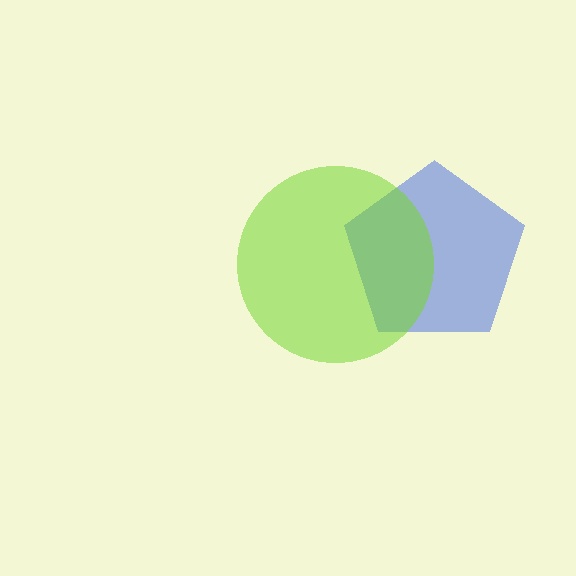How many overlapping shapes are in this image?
There are 2 overlapping shapes in the image.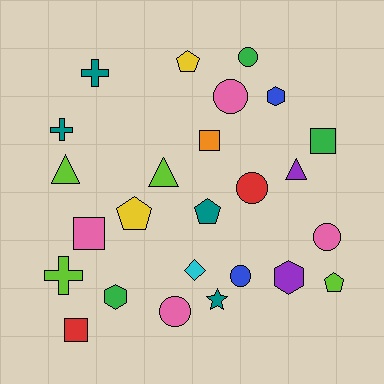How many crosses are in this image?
There are 3 crosses.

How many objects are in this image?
There are 25 objects.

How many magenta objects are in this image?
There are no magenta objects.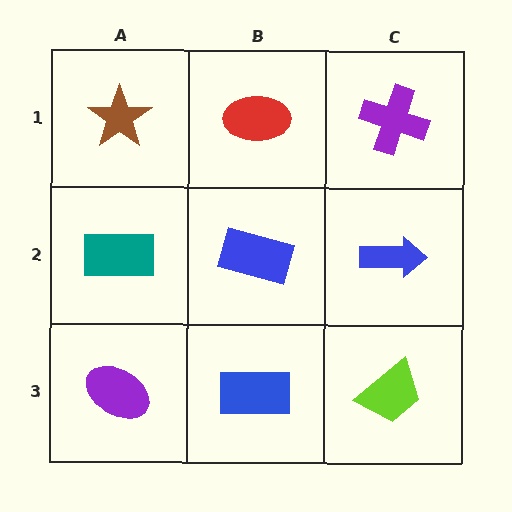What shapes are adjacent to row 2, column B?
A red ellipse (row 1, column B), a blue rectangle (row 3, column B), a teal rectangle (row 2, column A), a blue arrow (row 2, column C).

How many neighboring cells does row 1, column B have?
3.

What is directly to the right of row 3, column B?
A lime trapezoid.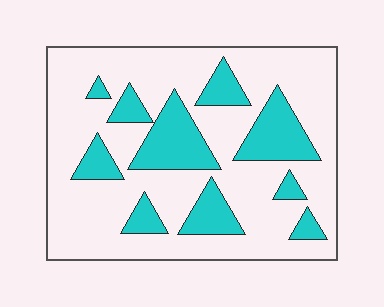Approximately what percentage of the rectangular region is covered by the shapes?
Approximately 25%.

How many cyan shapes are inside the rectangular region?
10.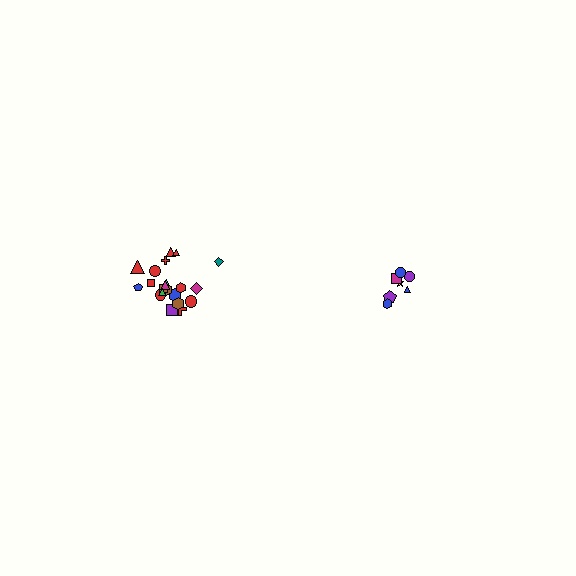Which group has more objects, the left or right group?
The left group.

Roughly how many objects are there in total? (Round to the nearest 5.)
Roughly 30 objects in total.